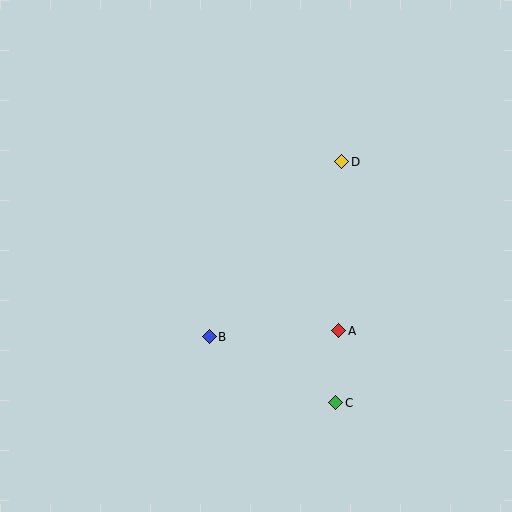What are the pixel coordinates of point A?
Point A is at (339, 331).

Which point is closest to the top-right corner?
Point D is closest to the top-right corner.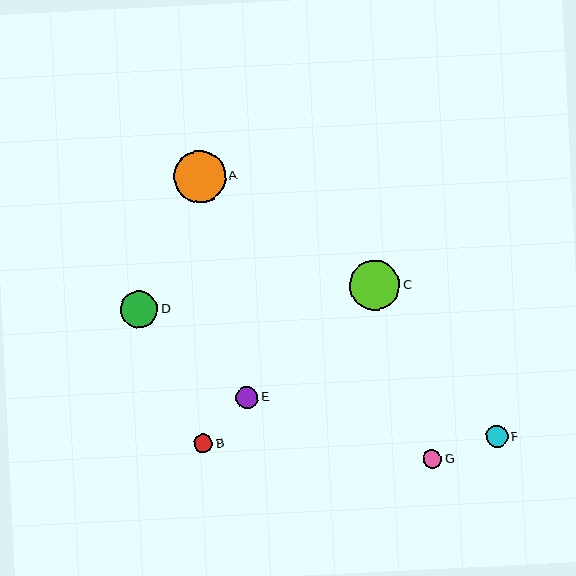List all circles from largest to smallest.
From largest to smallest: A, C, D, E, F, G, B.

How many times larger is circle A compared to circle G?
Circle A is approximately 2.8 times the size of circle G.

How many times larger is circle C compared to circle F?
Circle C is approximately 2.3 times the size of circle F.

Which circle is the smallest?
Circle B is the smallest with a size of approximately 18 pixels.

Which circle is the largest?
Circle A is the largest with a size of approximately 52 pixels.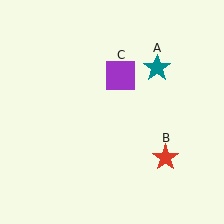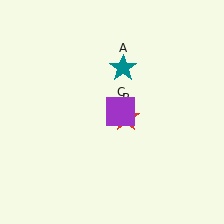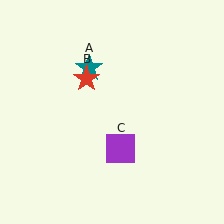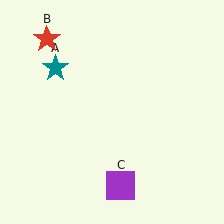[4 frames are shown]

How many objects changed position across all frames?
3 objects changed position: teal star (object A), red star (object B), purple square (object C).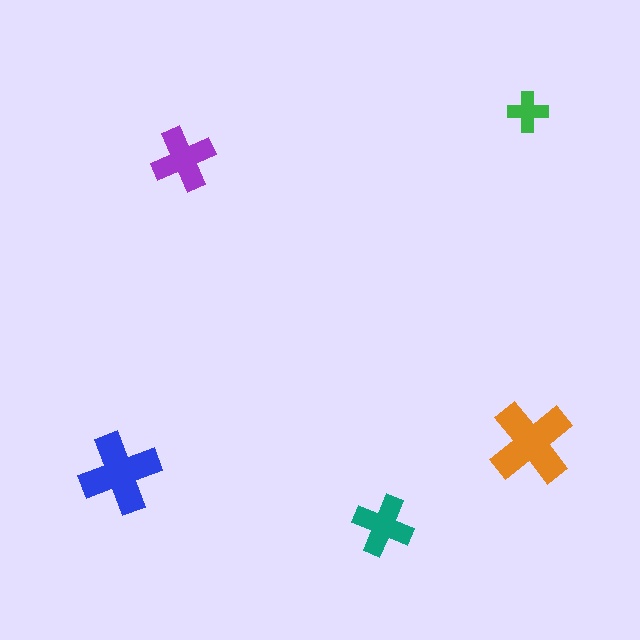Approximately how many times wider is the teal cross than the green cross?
About 1.5 times wider.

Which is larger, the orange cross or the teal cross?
The orange one.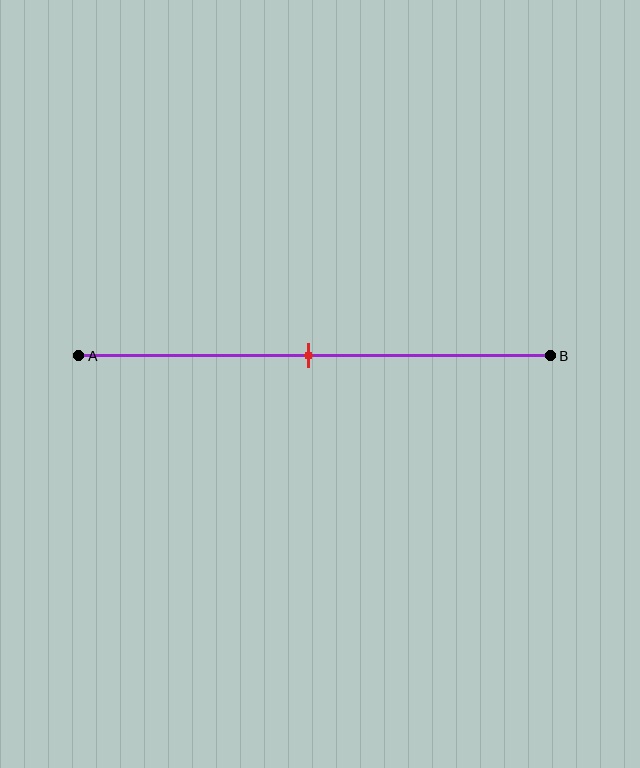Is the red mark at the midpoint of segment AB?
Yes, the mark is approximately at the midpoint.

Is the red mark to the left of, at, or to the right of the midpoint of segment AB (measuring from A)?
The red mark is approximately at the midpoint of segment AB.